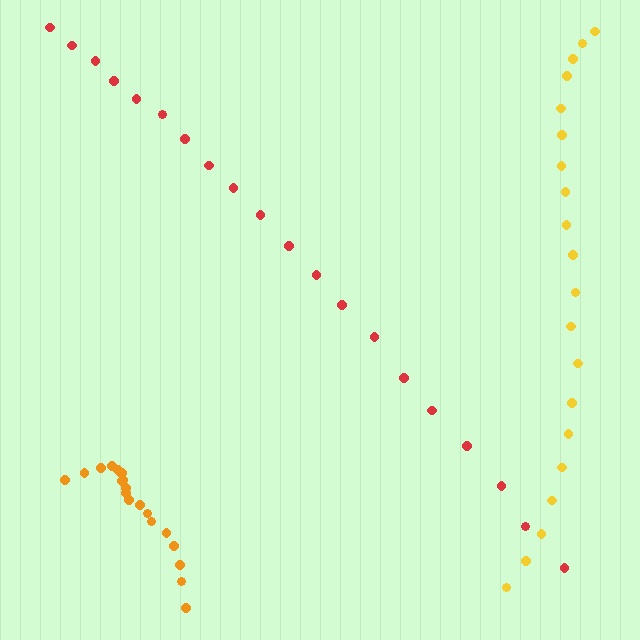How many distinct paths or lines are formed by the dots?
There are 3 distinct paths.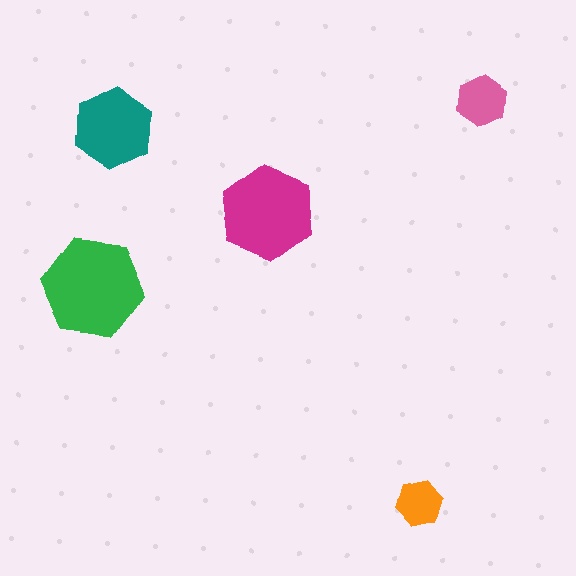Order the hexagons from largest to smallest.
the green one, the magenta one, the teal one, the pink one, the orange one.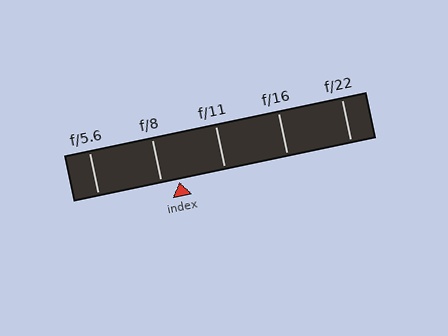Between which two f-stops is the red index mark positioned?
The index mark is between f/8 and f/11.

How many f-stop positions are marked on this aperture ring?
There are 5 f-stop positions marked.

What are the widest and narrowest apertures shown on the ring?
The widest aperture shown is f/5.6 and the narrowest is f/22.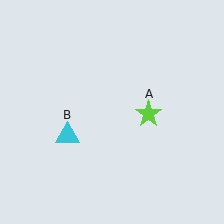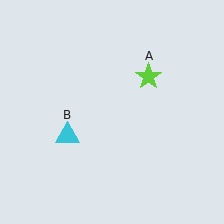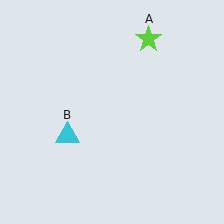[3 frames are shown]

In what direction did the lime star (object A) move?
The lime star (object A) moved up.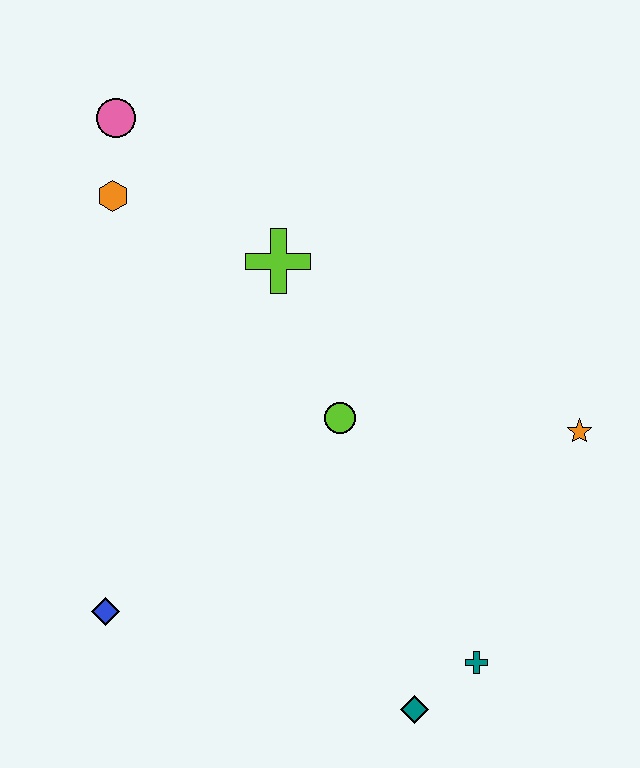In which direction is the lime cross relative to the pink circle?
The lime cross is to the right of the pink circle.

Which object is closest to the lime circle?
The lime cross is closest to the lime circle.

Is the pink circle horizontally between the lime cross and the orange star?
No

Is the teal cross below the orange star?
Yes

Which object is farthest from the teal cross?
The pink circle is farthest from the teal cross.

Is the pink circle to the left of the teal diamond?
Yes